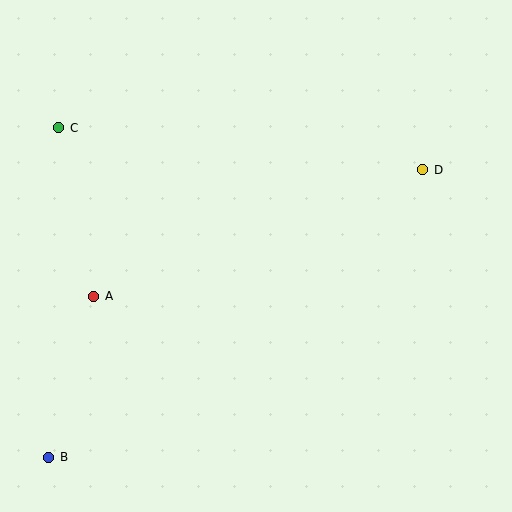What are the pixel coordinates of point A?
Point A is at (94, 296).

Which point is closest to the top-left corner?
Point C is closest to the top-left corner.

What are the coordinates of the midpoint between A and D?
The midpoint between A and D is at (258, 233).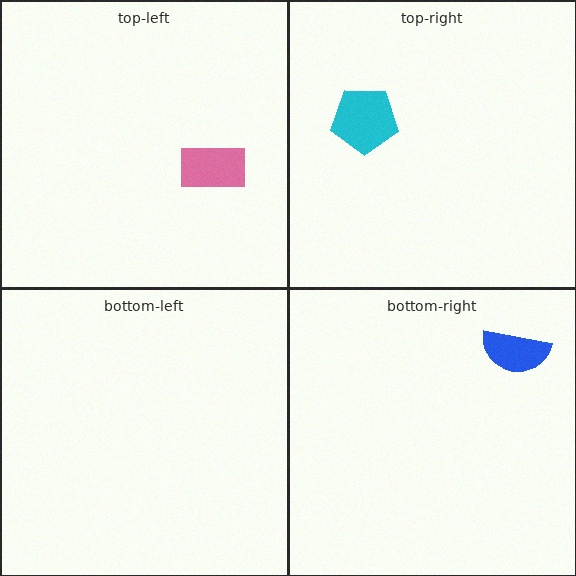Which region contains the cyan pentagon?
The top-right region.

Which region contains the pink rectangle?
The top-left region.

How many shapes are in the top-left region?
1.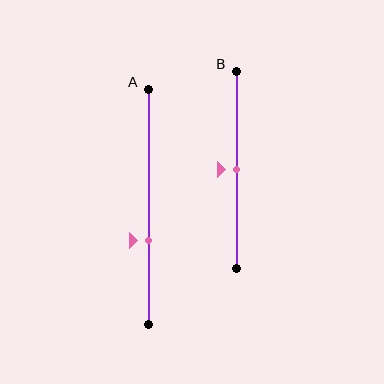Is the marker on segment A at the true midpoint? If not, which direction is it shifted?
No, the marker on segment A is shifted downward by about 15% of the segment length.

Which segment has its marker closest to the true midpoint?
Segment B has its marker closest to the true midpoint.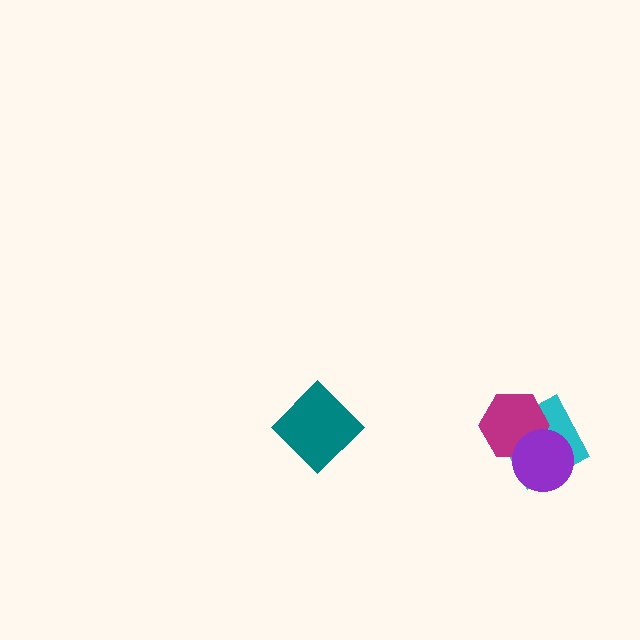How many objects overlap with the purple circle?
2 objects overlap with the purple circle.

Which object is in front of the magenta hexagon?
The purple circle is in front of the magenta hexagon.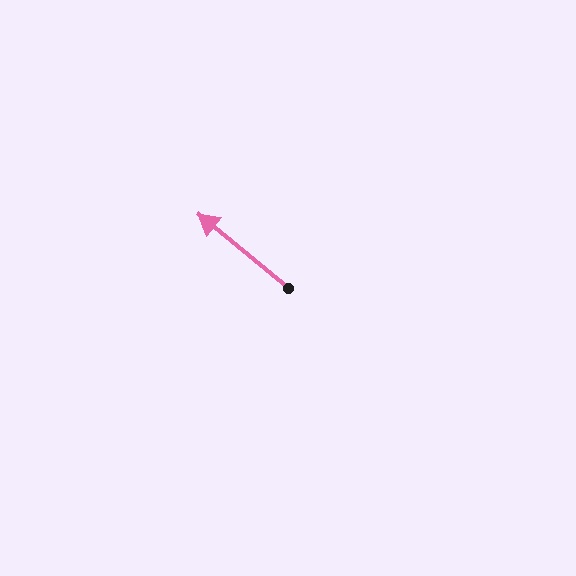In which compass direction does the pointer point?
Northwest.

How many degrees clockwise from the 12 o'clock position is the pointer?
Approximately 309 degrees.